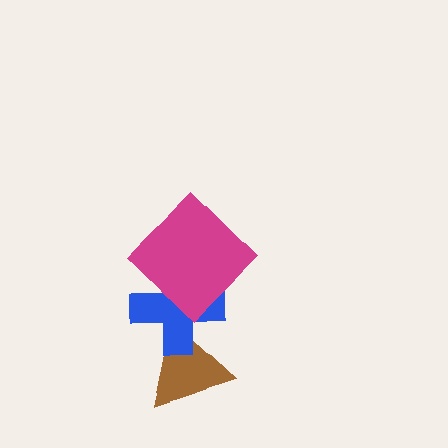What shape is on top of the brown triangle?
The blue cross is on top of the brown triangle.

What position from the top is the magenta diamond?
The magenta diamond is 1st from the top.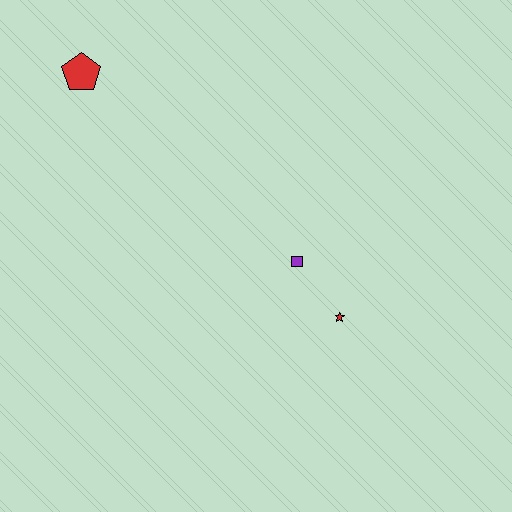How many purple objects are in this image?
There is 1 purple object.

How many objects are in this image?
There are 3 objects.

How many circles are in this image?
There are no circles.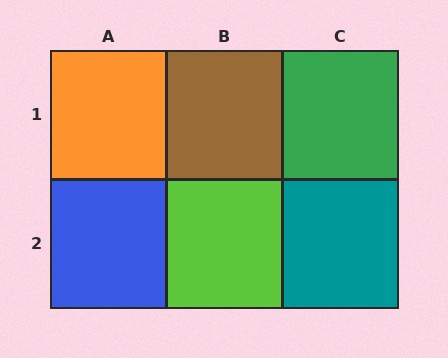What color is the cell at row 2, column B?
Lime.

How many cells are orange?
1 cell is orange.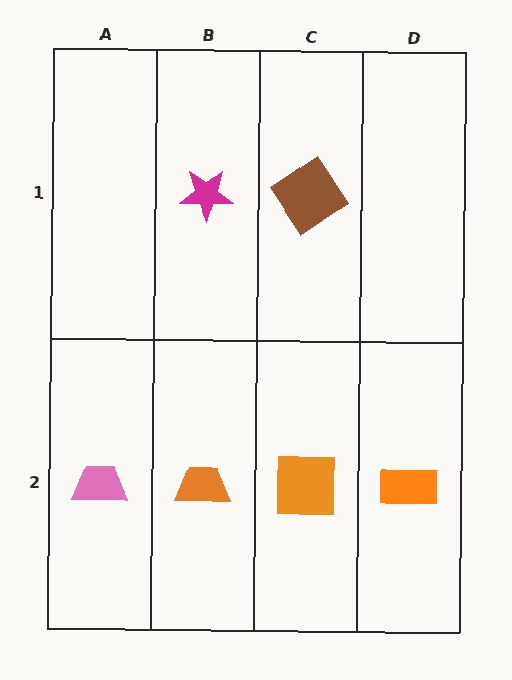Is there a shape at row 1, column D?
No, that cell is empty.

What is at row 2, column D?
An orange rectangle.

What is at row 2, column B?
An orange trapezoid.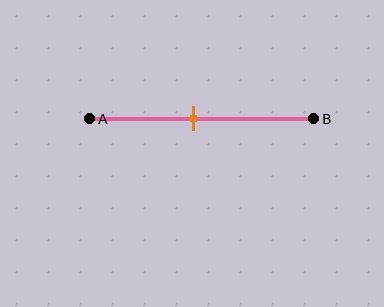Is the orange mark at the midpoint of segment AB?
No, the mark is at about 45% from A, not at the 50% midpoint.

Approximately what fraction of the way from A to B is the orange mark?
The orange mark is approximately 45% of the way from A to B.